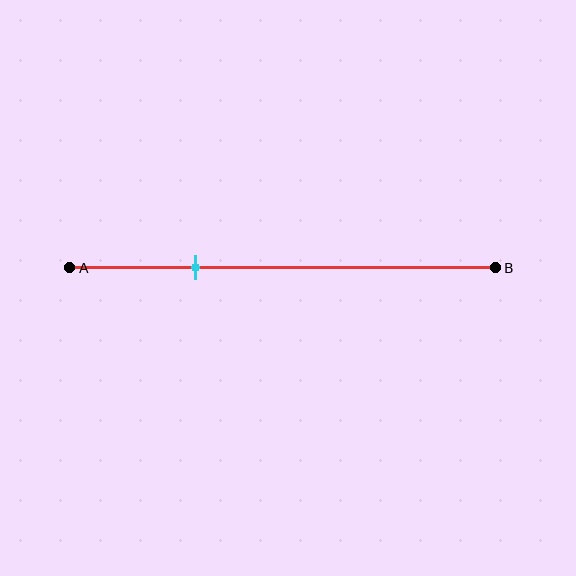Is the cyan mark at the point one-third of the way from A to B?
No, the mark is at about 30% from A, not at the 33% one-third point.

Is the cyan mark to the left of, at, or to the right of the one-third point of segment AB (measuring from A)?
The cyan mark is to the left of the one-third point of segment AB.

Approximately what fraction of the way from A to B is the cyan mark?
The cyan mark is approximately 30% of the way from A to B.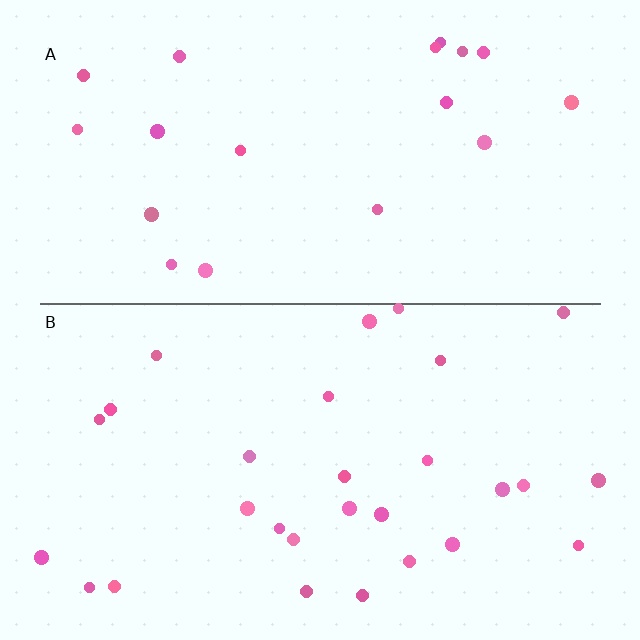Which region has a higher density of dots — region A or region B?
B (the bottom).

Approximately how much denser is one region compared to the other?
Approximately 1.5× — region B over region A.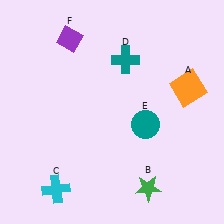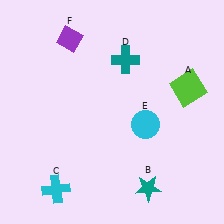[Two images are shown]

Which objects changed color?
A changed from orange to lime. B changed from green to teal. E changed from teal to cyan.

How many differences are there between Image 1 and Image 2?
There are 3 differences between the two images.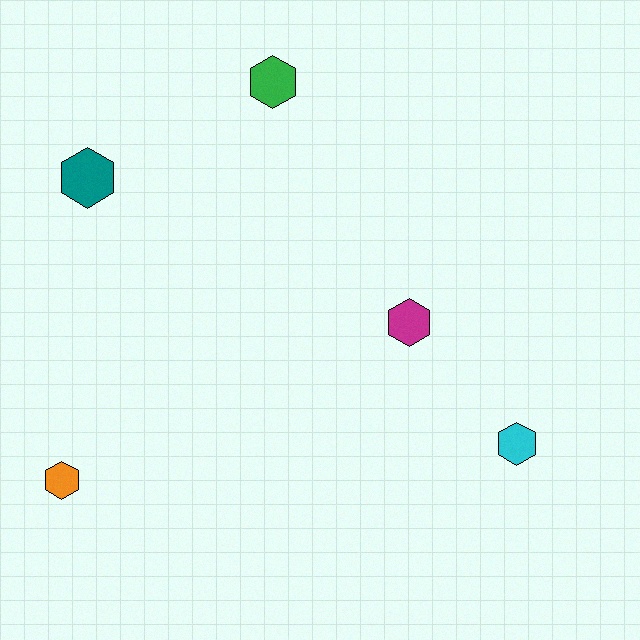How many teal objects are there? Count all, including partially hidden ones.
There is 1 teal object.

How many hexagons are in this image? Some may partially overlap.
There are 5 hexagons.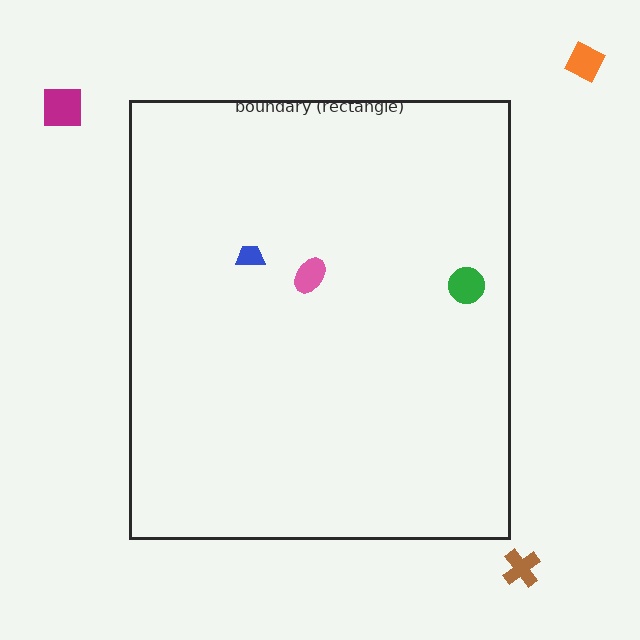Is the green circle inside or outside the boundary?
Inside.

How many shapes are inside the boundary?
3 inside, 3 outside.